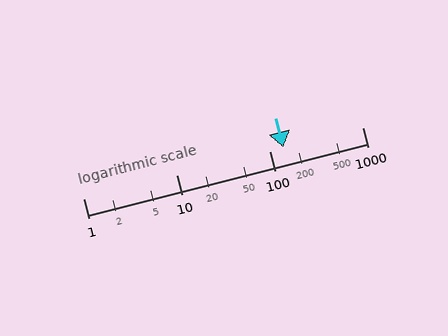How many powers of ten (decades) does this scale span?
The scale spans 3 decades, from 1 to 1000.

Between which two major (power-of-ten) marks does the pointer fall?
The pointer is between 100 and 1000.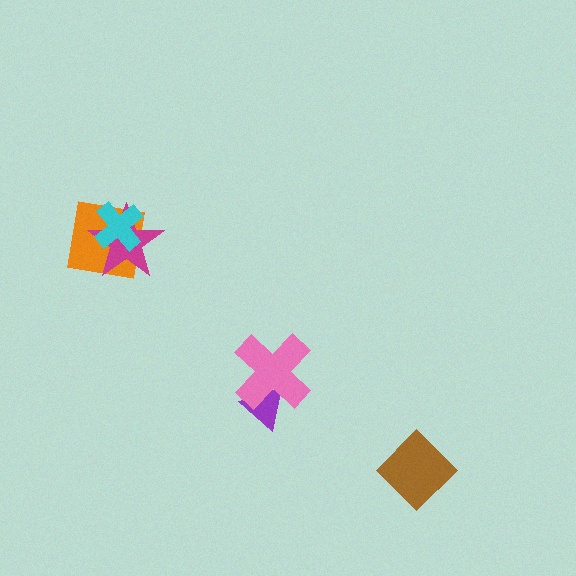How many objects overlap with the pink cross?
1 object overlaps with the pink cross.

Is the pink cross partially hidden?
No, no other shape covers it.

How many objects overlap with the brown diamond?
0 objects overlap with the brown diamond.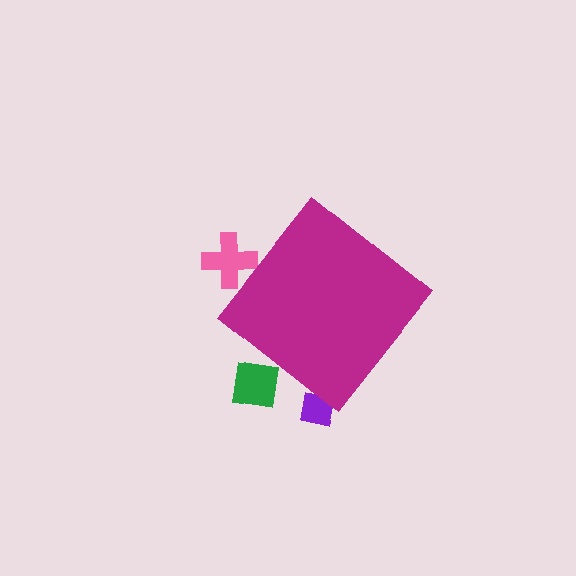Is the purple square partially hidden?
Yes, the purple square is partially hidden behind the magenta diamond.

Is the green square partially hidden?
Yes, the green square is partially hidden behind the magenta diamond.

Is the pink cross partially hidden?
Yes, the pink cross is partially hidden behind the magenta diamond.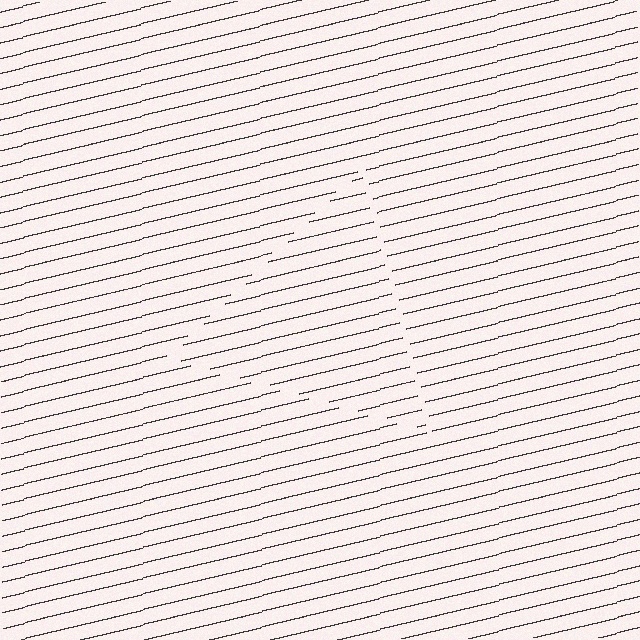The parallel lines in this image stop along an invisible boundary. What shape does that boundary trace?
An illusory triangle. The interior of the shape contains the same grating, shifted by half a period — the contour is defined by the phase discontinuity where line-ends from the inner and outer gratings abut.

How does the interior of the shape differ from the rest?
The interior of the shape contains the same grating, shifted by half a period — the contour is defined by the phase discontinuity where line-ends from the inner and outer gratings abut.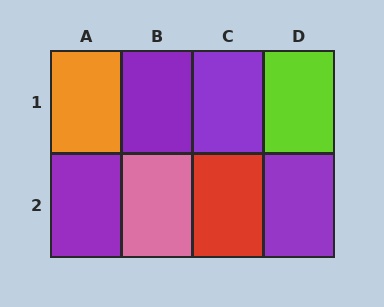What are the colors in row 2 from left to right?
Purple, pink, red, purple.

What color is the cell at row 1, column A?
Orange.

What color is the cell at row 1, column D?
Lime.